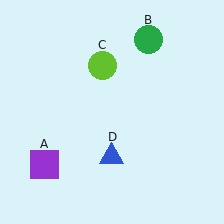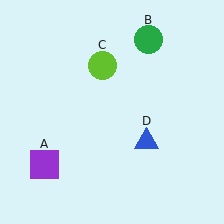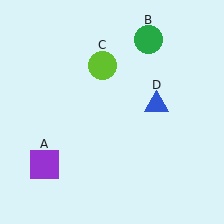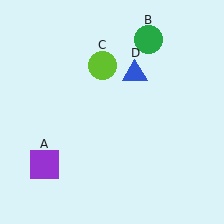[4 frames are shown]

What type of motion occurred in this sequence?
The blue triangle (object D) rotated counterclockwise around the center of the scene.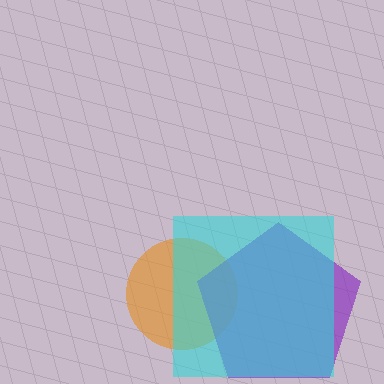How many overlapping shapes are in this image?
There are 3 overlapping shapes in the image.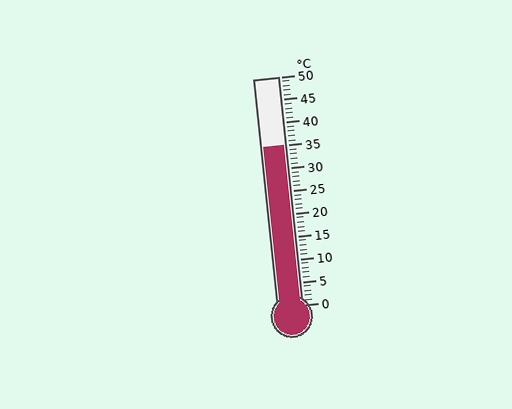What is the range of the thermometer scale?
The thermometer scale ranges from 0°C to 50°C.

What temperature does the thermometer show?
The thermometer shows approximately 35°C.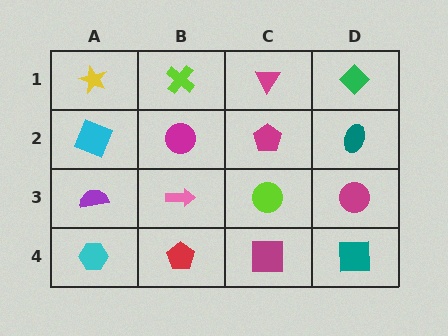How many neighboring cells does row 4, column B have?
3.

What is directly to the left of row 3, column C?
A pink arrow.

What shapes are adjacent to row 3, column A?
A cyan square (row 2, column A), a cyan hexagon (row 4, column A), a pink arrow (row 3, column B).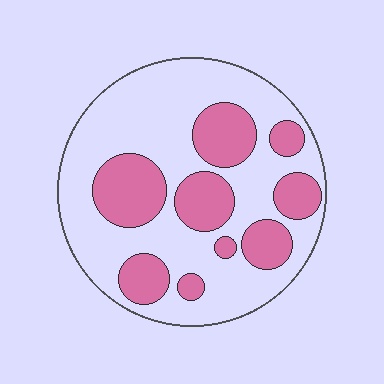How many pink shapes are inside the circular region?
9.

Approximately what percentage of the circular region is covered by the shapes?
Approximately 35%.